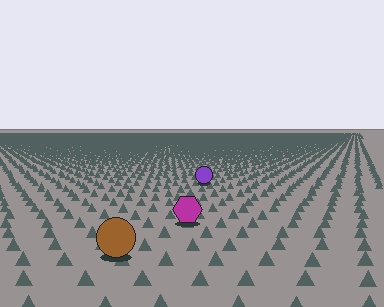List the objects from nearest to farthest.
From nearest to farthest: the brown circle, the magenta hexagon, the purple circle.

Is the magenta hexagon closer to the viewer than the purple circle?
Yes. The magenta hexagon is closer — you can tell from the texture gradient: the ground texture is coarser near it.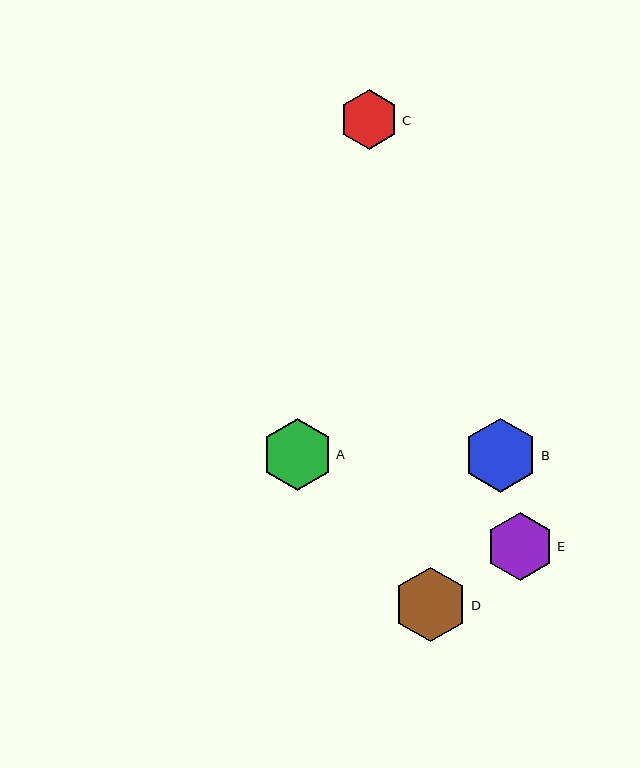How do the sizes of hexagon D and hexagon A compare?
Hexagon D and hexagon A are approximately the same size.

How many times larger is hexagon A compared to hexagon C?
Hexagon A is approximately 1.2 times the size of hexagon C.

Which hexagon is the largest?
Hexagon D is the largest with a size of approximately 75 pixels.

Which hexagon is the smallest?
Hexagon C is the smallest with a size of approximately 60 pixels.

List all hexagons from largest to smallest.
From largest to smallest: D, B, A, E, C.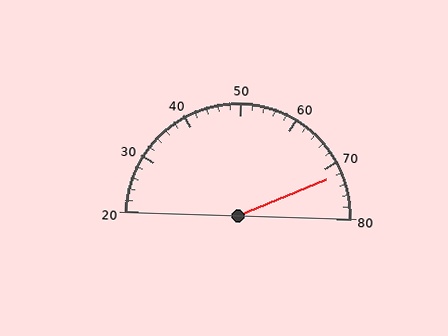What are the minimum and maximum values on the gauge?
The gauge ranges from 20 to 80.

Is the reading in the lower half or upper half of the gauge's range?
The reading is in the upper half of the range (20 to 80).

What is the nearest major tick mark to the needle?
The nearest major tick mark is 70.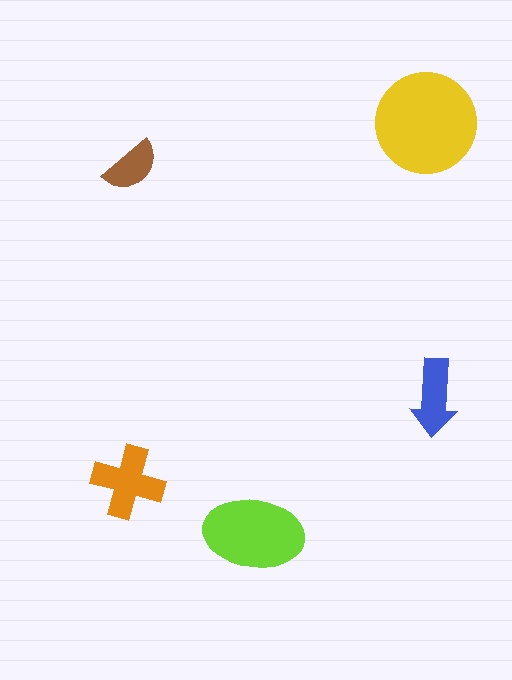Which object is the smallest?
The brown semicircle.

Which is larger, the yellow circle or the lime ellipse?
The yellow circle.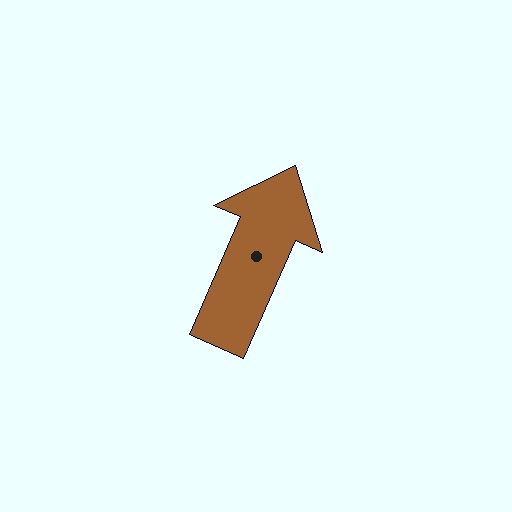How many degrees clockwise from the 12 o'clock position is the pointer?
Approximately 24 degrees.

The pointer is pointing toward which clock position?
Roughly 1 o'clock.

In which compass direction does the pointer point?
Northeast.